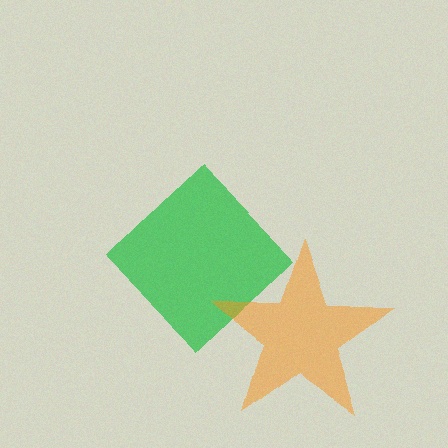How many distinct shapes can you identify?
There are 2 distinct shapes: a green diamond, an orange star.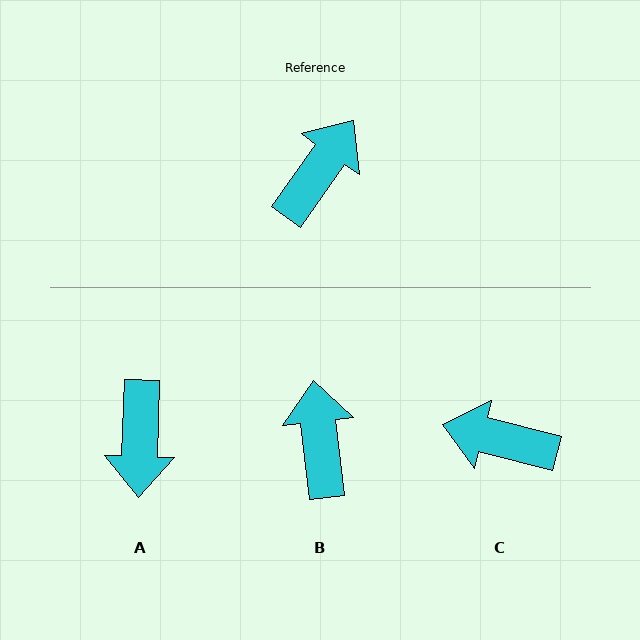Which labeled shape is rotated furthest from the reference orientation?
A, about 147 degrees away.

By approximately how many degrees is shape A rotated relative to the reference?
Approximately 147 degrees clockwise.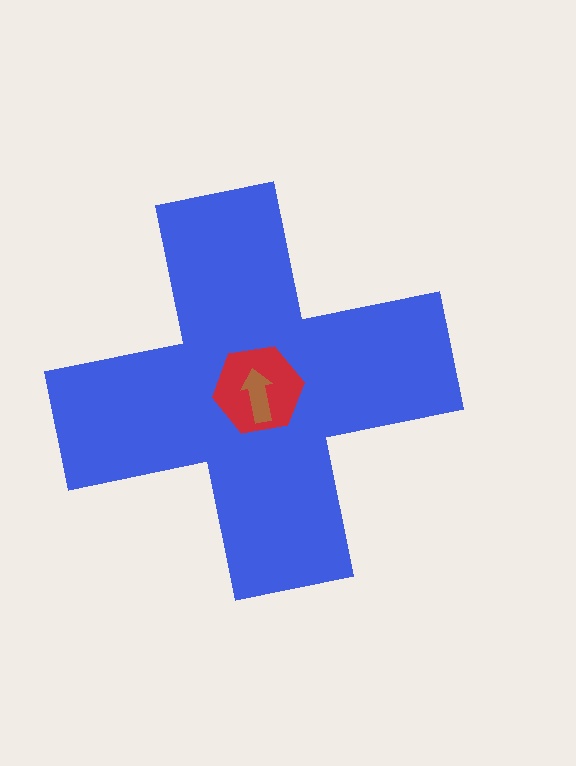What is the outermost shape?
The blue cross.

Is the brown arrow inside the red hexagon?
Yes.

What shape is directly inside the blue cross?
The red hexagon.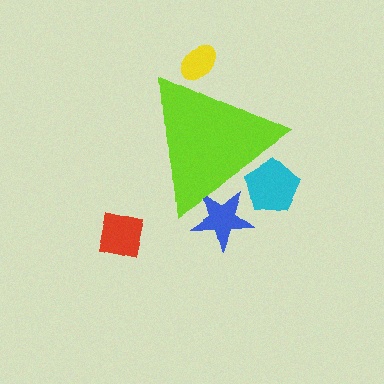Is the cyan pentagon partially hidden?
Yes, the cyan pentagon is partially hidden behind the lime triangle.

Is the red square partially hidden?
No, the red square is fully visible.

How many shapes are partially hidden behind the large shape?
3 shapes are partially hidden.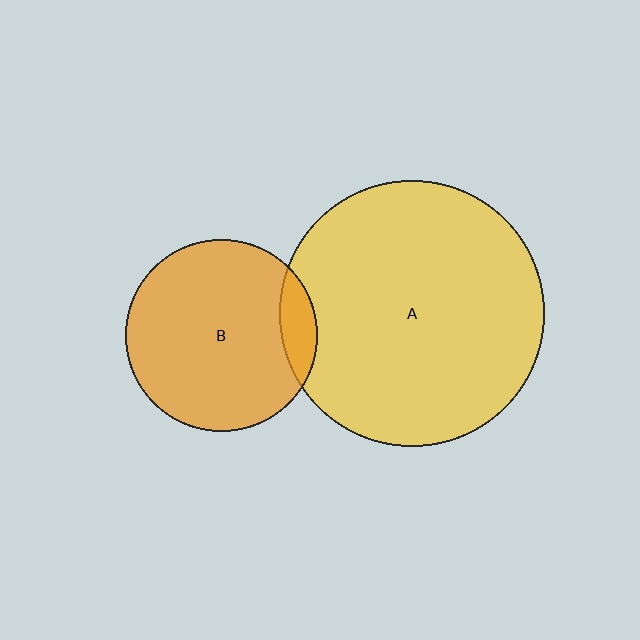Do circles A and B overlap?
Yes.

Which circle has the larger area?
Circle A (yellow).